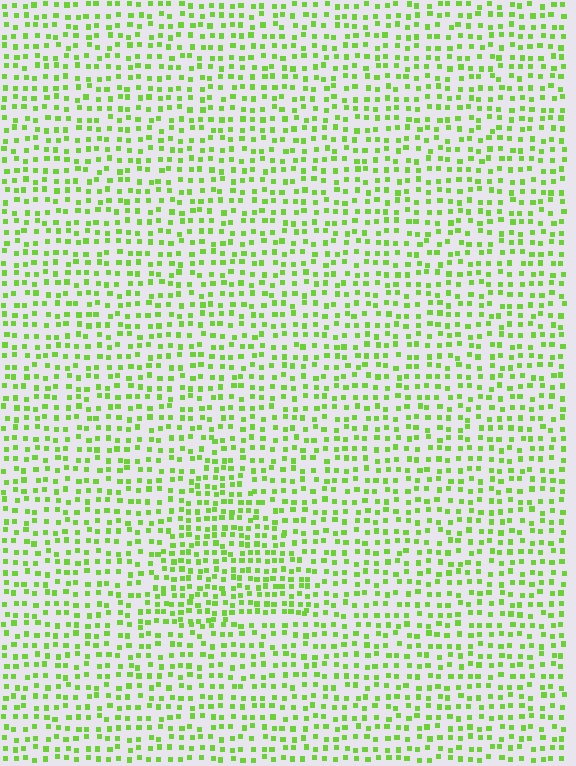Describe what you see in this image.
The image contains small lime elements arranged at two different densities. A triangle-shaped region is visible where the elements are more densely packed than the surrounding area.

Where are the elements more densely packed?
The elements are more densely packed inside the triangle boundary.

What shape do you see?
I see a triangle.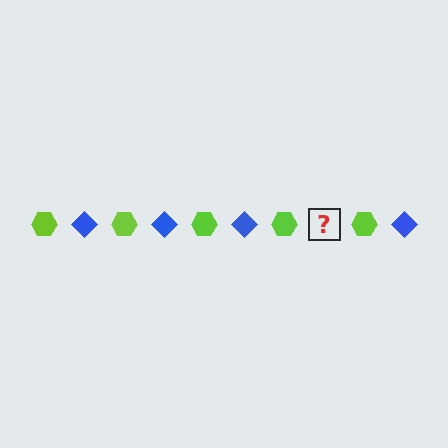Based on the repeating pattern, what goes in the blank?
The blank should be a blue diamond.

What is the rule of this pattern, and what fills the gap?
The rule is that the pattern alternates between lime hexagon and blue diamond. The gap should be filled with a blue diamond.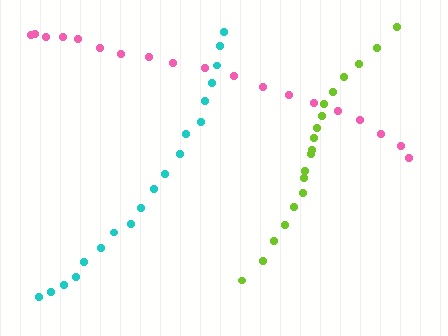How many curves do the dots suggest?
There are 3 distinct paths.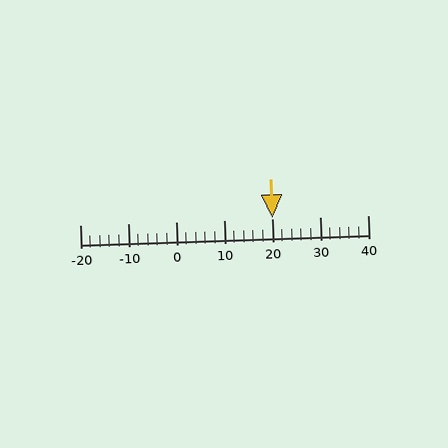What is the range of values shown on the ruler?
The ruler shows values from -20 to 40.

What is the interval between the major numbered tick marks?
The major tick marks are spaced 10 units apart.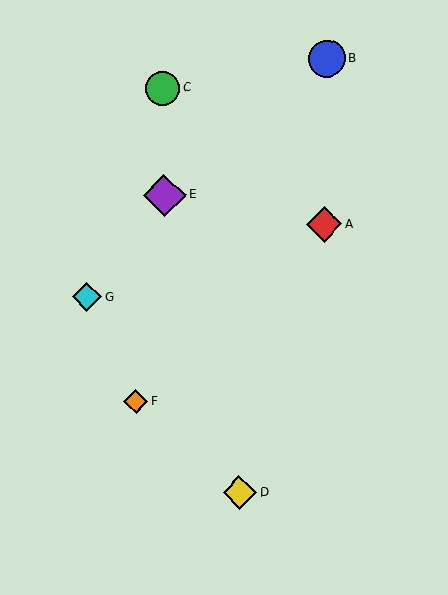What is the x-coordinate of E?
Object E is at x≈164.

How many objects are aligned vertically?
2 objects (C, E) are aligned vertically.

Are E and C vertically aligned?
Yes, both are at x≈164.